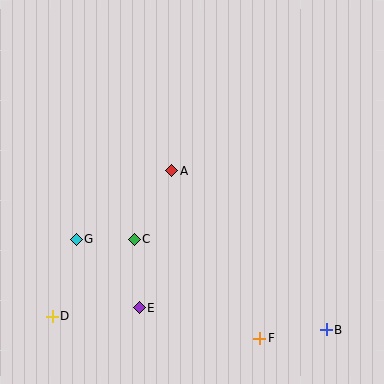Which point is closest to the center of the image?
Point A at (172, 171) is closest to the center.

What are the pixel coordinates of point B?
Point B is at (326, 330).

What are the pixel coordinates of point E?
Point E is at (139, 308).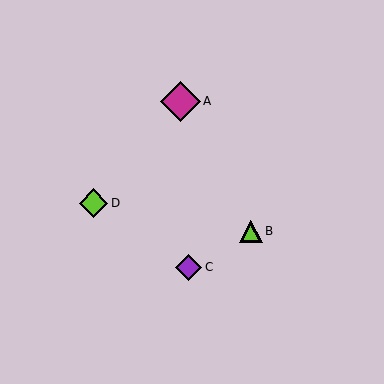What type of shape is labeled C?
Shape C is a purple diamond.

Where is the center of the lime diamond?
The center of the lime diamond is at (93, 203).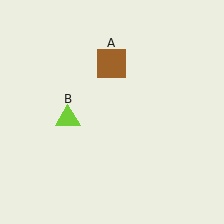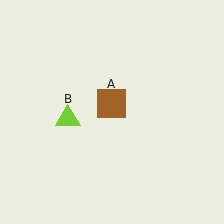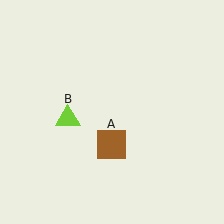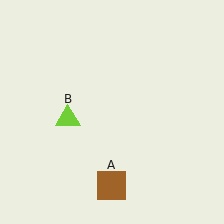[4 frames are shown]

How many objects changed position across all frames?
1 object changed position: brown square (object A).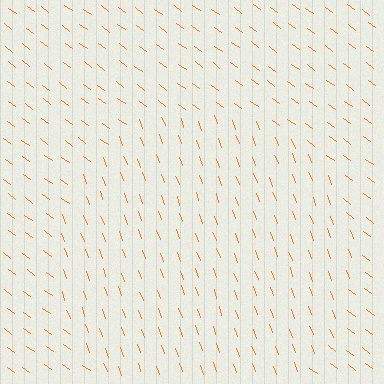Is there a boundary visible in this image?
Yes, there is a texture boundary formed by a change in line orientation.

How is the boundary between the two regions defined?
The boundary is defined purely by a change in line orientation (approximately 33 degrees difference). All lines are the same color and thickness.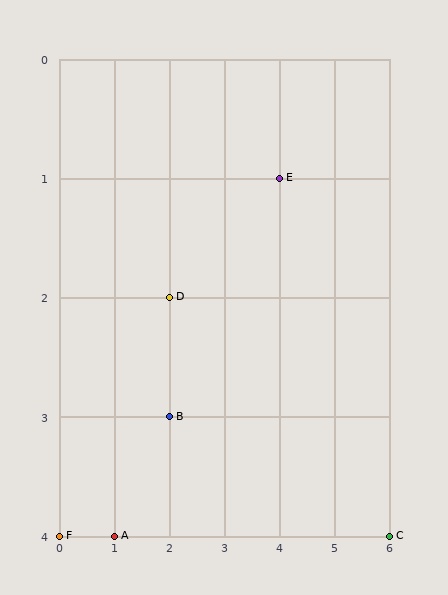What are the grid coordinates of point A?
Point A is at grid coordinates (1, 4).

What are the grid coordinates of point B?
Point B is at grid coordinates (2, 3).